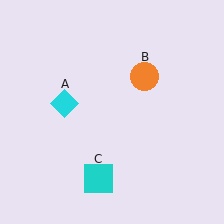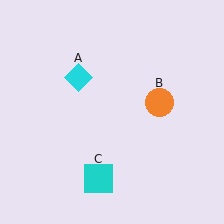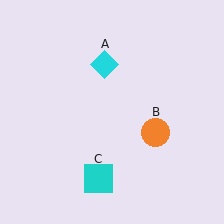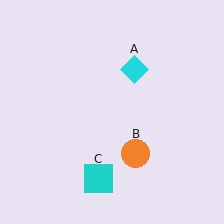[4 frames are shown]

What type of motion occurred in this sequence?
The cyan diamond (object A), orange circle (object B) rotated clockwise around the center of the scene.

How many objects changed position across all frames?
2 objects changed position: cyan diamond (object A), orange circle (object B).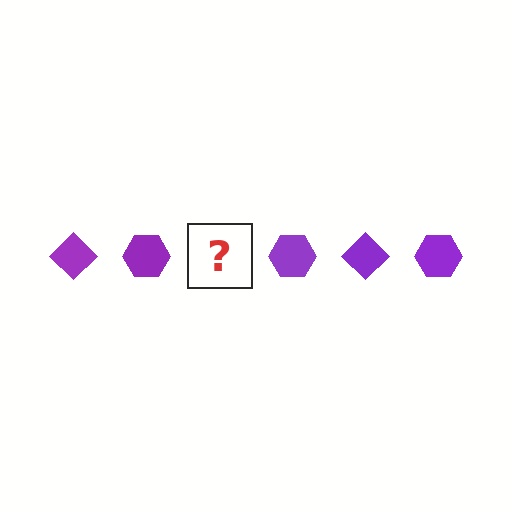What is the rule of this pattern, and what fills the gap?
The rule is that the pattern cycles through diamond, hexagon shapes in purple. The gap should be filled with a purple diamond.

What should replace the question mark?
The question mark should be replaced with a purple diamond.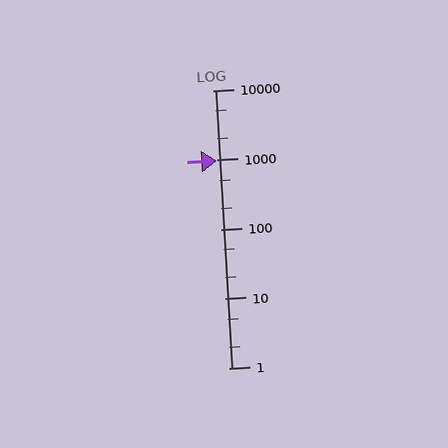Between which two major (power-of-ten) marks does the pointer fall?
The pointer is between 100 and 1000.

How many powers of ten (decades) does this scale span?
The scale spans 4 decades, from 1 to 10000.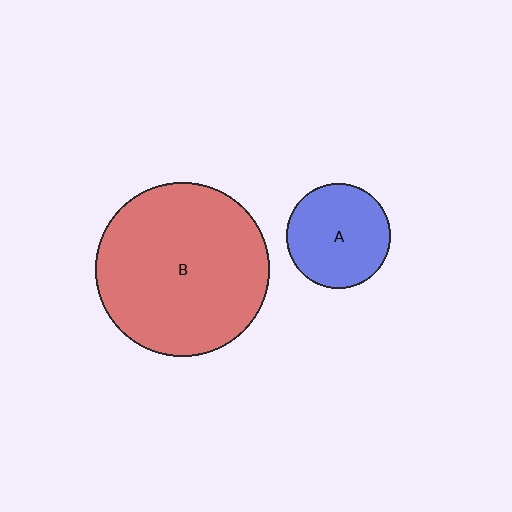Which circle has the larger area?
Circle B (red).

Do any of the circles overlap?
No, none of the circles overlap.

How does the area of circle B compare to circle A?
Approximately 2.8 times.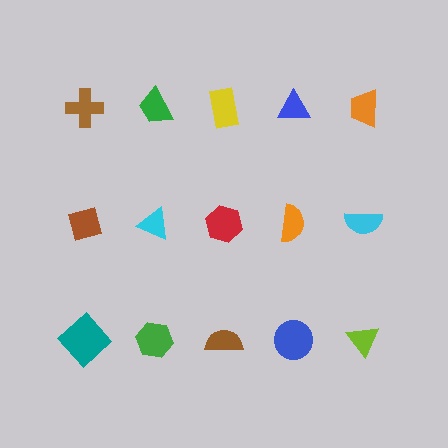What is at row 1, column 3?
A yellow rectangle.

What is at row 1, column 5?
An orange trapezoid.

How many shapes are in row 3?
5 shapes.